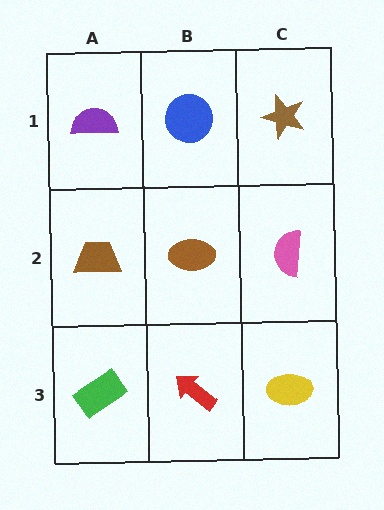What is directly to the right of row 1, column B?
A brown star.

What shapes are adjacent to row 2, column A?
A purple semicircle (row 1, column A), a green rectangle (row 3, column A), a brown ellipse (row 2, column B).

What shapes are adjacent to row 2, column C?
A brown star (row 1, column C), a yellow ellipse (row 3, column C), a brown ellipse (row 2, column B).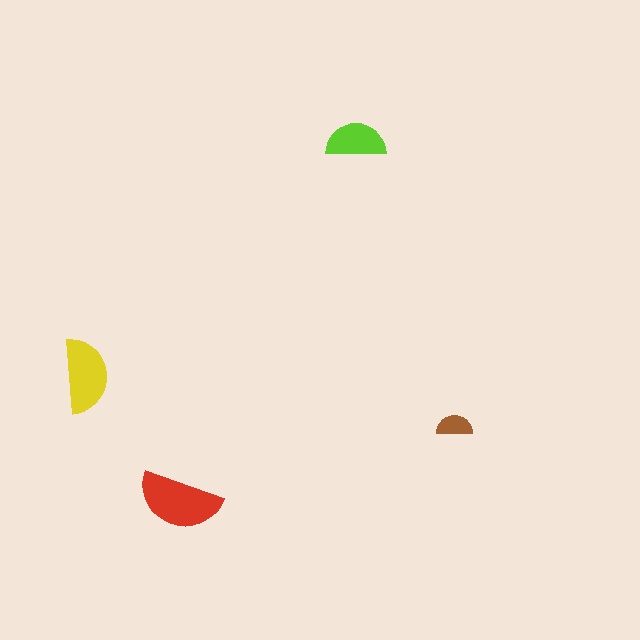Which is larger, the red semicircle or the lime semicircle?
The red one.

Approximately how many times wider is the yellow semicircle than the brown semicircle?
About 2 times wider.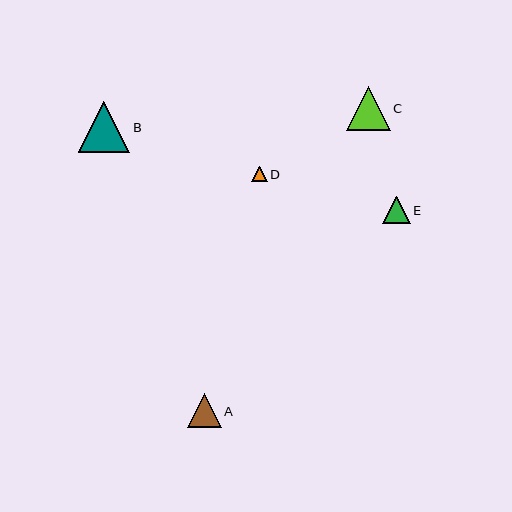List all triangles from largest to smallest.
From largest to smallest: B, C, A, E, D.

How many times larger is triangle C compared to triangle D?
Triangle C is approximately 2.8 times the size of triangle D.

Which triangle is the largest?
Triangle B is the largest with a size of approximately 52 pixels.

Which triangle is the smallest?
Triangle D is the smallest with a size of approximately 15 pixels.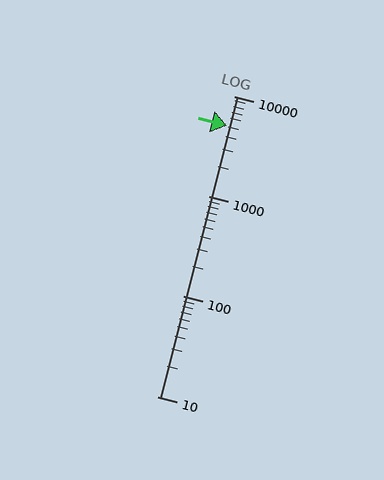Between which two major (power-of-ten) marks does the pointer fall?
The pointer is between 1000 and 10000.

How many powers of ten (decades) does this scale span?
The scale spans 3 decades, from 10 to 10000.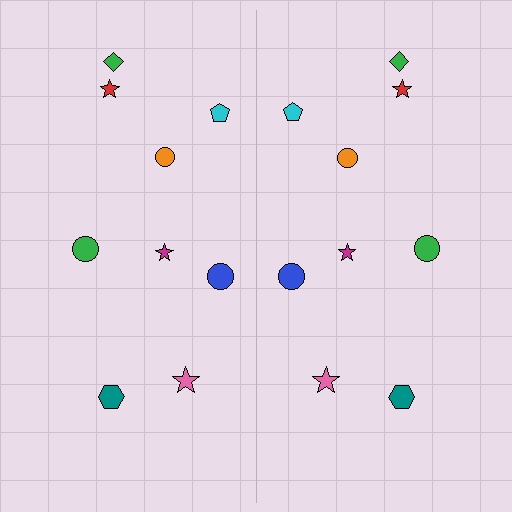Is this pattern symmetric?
Yes, this pattern has bilateral (reflection) symmetry.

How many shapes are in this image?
There are 18 shapes in this image.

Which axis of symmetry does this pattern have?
The pattern has a vertical axis of symmetry running through the center of the image.